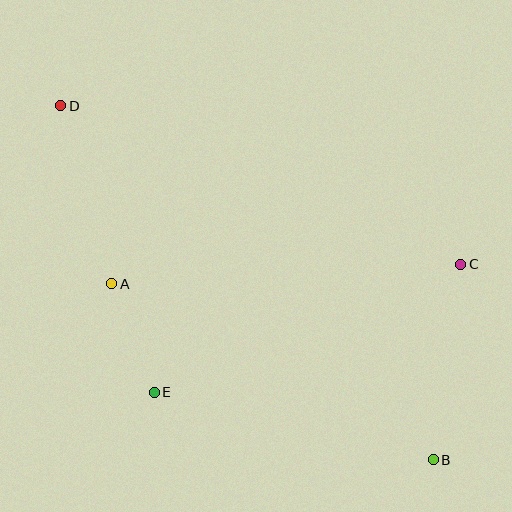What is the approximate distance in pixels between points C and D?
The distance between C and D is approximately 430 pixels.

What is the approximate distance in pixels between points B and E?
The distance between B and E is approximately 287 pixels.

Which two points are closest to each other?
Points A and E are closest to each other.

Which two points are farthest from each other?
Points B and D are farthest from each other.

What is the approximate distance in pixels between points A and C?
The distance between A and C is approximately 349 pixels.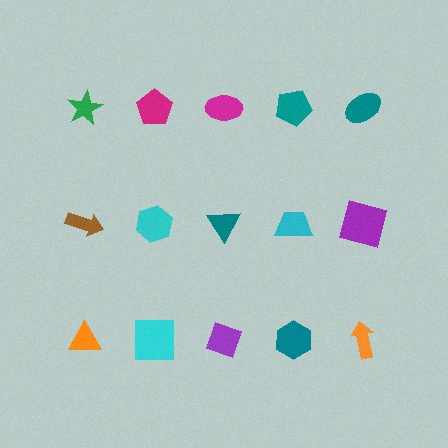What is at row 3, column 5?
An orange arrow.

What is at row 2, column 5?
A purple square.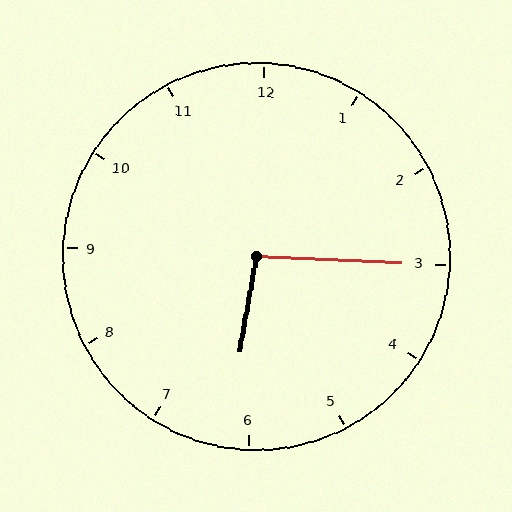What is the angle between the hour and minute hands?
Approximately 98 degrees.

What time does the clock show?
6:15.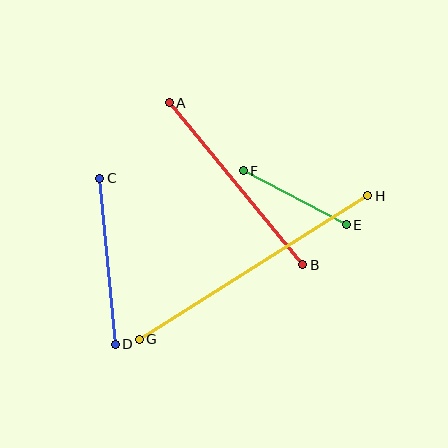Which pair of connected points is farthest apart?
Points G and H are farthest apart.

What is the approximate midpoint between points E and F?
The midpoint is at approximately (295, 198) pixels.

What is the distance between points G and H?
The distance is approximately 270 pixels.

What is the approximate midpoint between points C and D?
The midpoint is at approximately (107, 261) pixels.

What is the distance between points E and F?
The distance is approximately 116 pixels.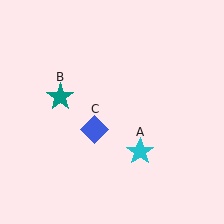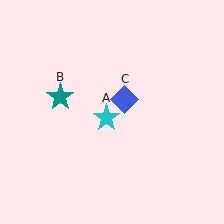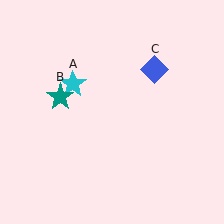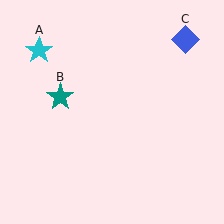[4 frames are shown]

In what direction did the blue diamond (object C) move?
The blue diamond (object C) moved up and to the right.